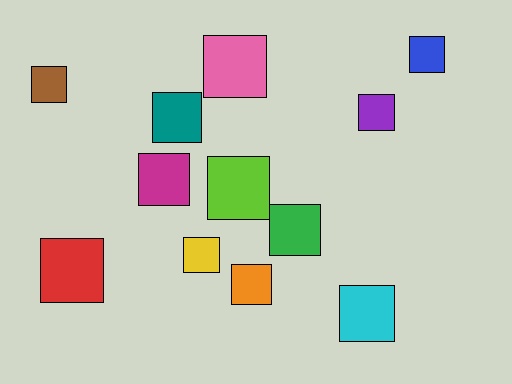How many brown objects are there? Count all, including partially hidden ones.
There is 1 brown object.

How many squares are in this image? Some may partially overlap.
There are 12 squares.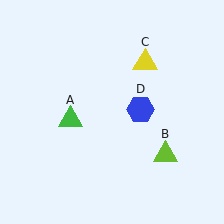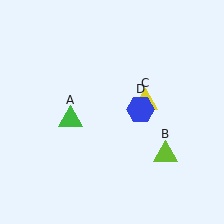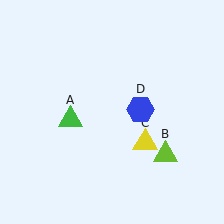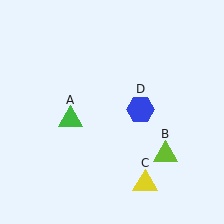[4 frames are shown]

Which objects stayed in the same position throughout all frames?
Green triangle (object A) and lime triangle (object B) and blue hexagon (object D) remained stationary.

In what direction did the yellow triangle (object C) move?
The yellow triangle (object C) moved down.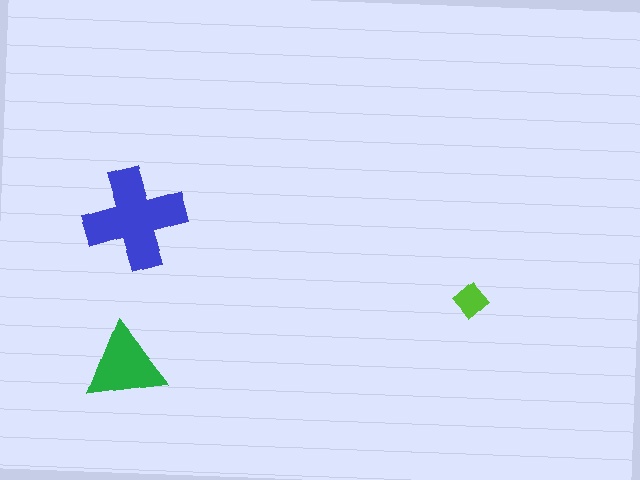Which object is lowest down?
The green triangle is bottommost.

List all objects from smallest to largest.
The lime diamond, the green triangle, the blue cross.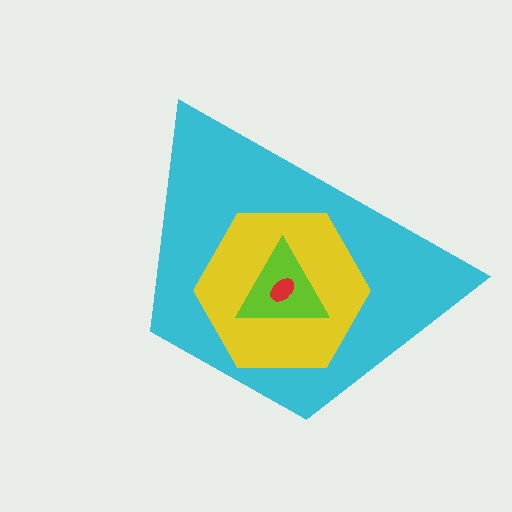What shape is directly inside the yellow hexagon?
The lime triangle.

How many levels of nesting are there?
4.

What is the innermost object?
The red ellipse.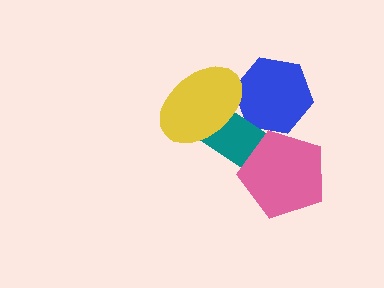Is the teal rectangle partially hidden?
Yes, it is partially covered by another shape.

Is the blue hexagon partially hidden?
Yes, it is partially covered by another shape.